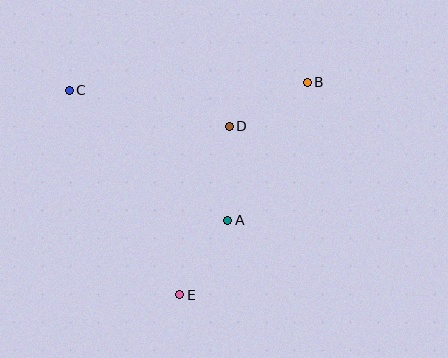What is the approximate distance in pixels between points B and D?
The distance between B and D is approximately 90 pixels.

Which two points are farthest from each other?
Points B and E are farthest from each other.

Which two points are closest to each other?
Points A and E are closest to each other.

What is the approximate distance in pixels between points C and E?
The distance between C and E is approximately 233 pixels.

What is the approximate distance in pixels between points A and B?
The distance between A and B is approximately 159 pixels.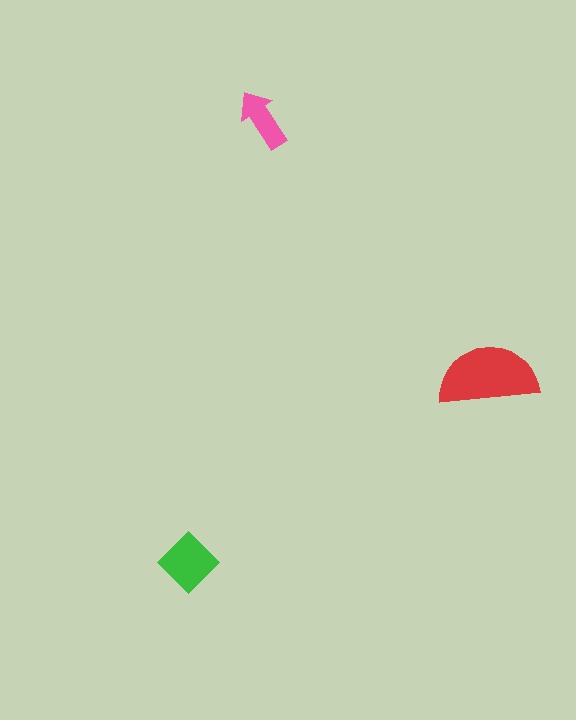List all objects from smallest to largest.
The pink arrow, the green diamond, the red semicircle.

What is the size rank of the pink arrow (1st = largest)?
3rd.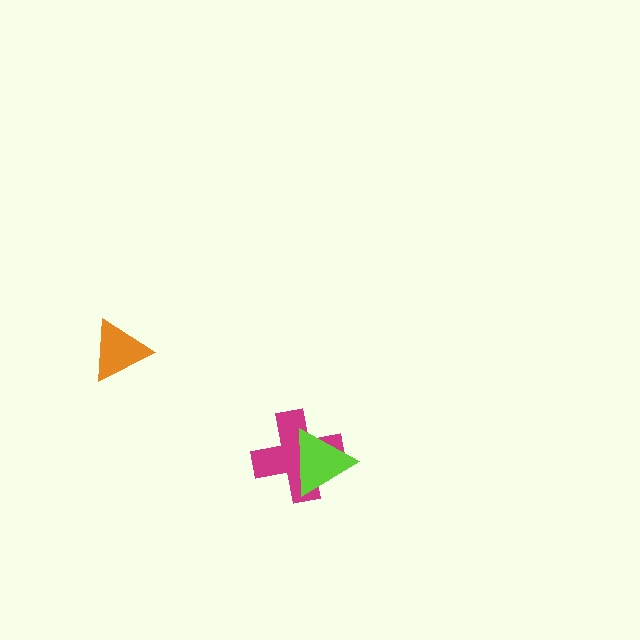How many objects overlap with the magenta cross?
1 object overlaps with the magenta cross.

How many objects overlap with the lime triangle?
1 object overlaps with the lime triangle.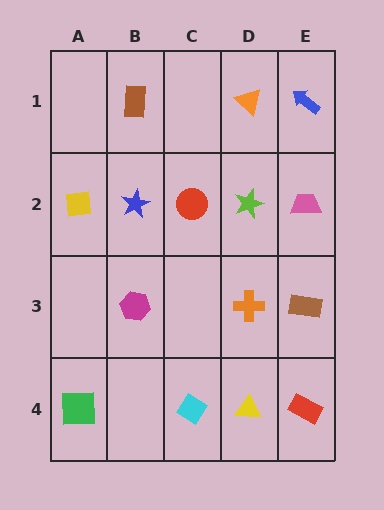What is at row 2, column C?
A red circle.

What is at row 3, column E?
A brown rectangle.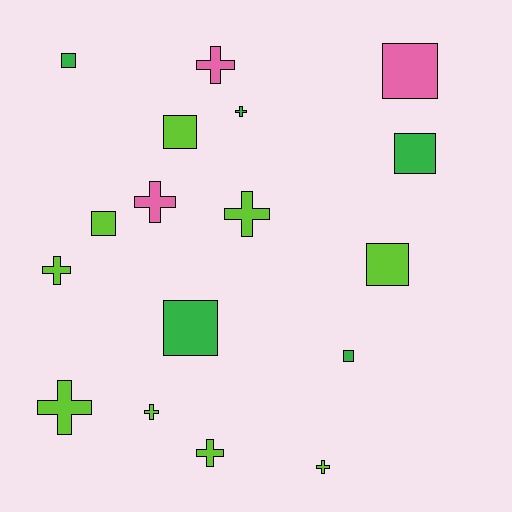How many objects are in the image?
There are 17 objects.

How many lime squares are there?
There are 3 lime squares.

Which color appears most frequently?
Lime, with 9 objects.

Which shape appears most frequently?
Cross, with 9 objects.